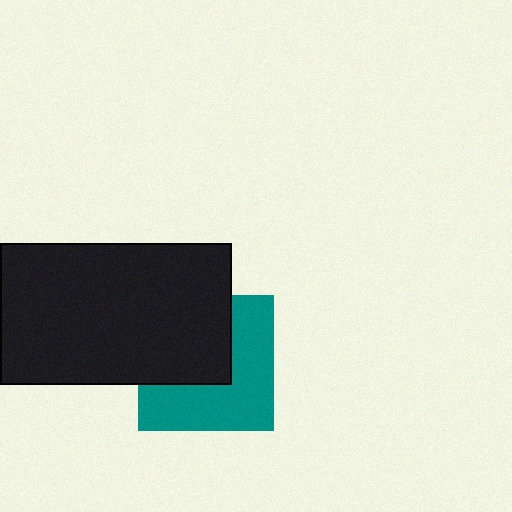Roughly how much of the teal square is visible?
About half of it is visible (roughly 54%).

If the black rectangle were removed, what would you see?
You would see the complete teal square.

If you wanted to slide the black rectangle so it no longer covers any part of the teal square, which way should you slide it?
Slide it toward the upper-left — that is the most direct way to separate the two shapes.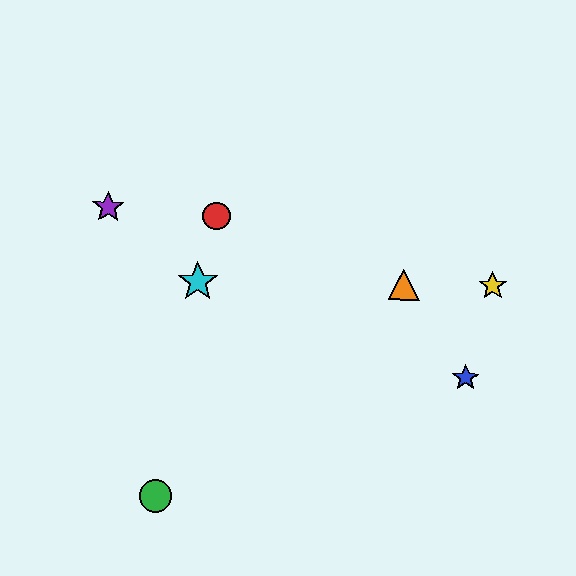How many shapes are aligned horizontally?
3 shapes (the yellow star, the orange triangle, the cyan star) are aligned horizontally.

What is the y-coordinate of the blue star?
The blue star is at y≈378.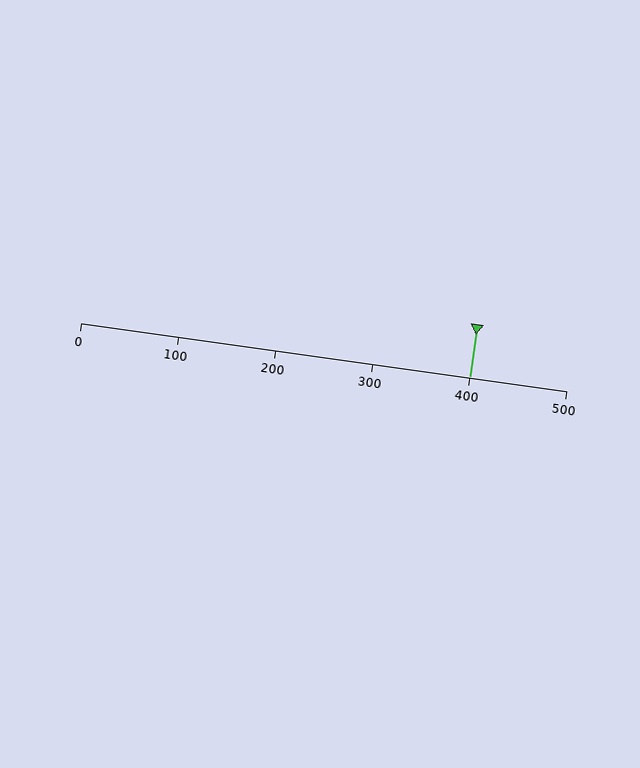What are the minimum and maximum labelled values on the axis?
The axis runs from 0 to 500.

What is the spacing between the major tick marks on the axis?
The major ticks are spaced 100 apart.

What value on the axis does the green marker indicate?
The marker indicates approximately 400.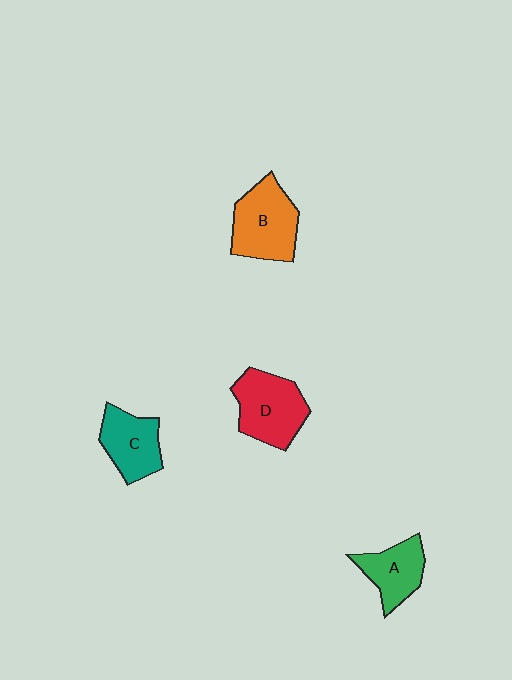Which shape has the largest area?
Shape B (orange).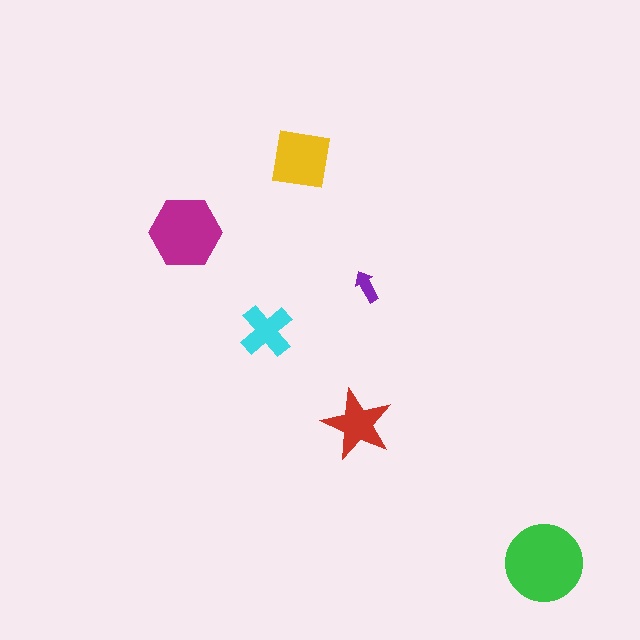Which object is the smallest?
The purple arrow.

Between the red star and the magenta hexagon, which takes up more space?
The magenta hexagon.